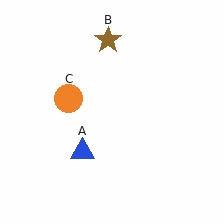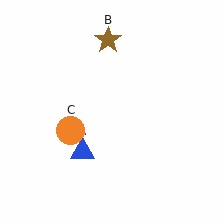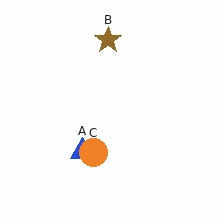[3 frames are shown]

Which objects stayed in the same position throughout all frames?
Blue triangle (object A) and brown star (object B) remained stationary.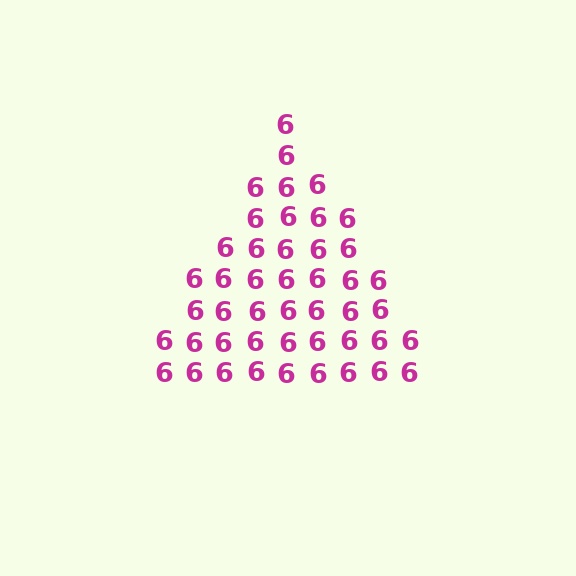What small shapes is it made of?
It is made of small digit 6's.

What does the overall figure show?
The overall figure shows a triangle.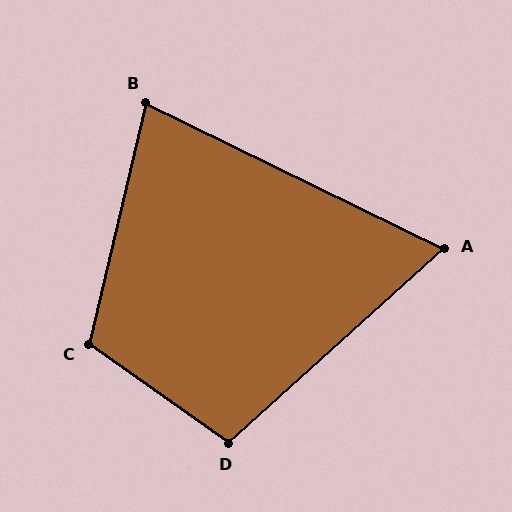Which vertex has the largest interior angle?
C, at approximately 112 degrees.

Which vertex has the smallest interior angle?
A, at approximately 68 degrees.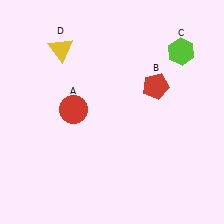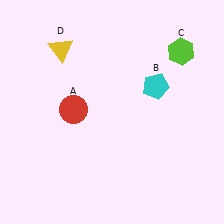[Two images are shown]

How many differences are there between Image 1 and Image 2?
There is 1 difference between the two images.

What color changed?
The pentagon (B) changed from red in Image 1 to cyan in Image 2.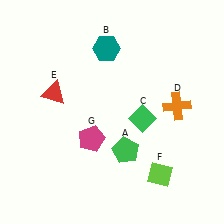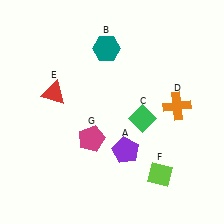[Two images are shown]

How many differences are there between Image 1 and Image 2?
There is 1 difference between the two images.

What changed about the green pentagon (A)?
In Image 1, A is green. In Image 2, it changed to purple.